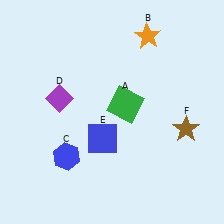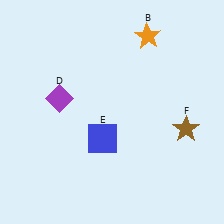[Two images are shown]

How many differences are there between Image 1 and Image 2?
There are 2 differences between the two images.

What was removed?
The blue hexagon (C), the green square (A) were removed in Image 2.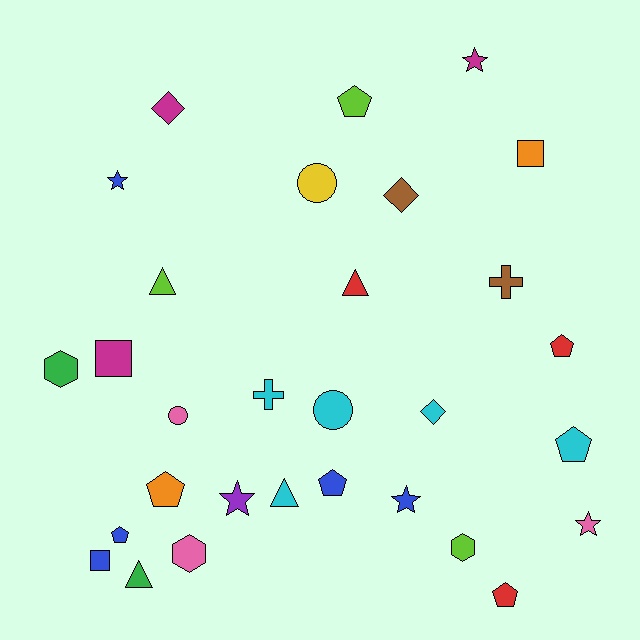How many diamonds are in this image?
There are 3 diamonds.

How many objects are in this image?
There are 30 objects.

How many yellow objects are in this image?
There is 1 yellow object.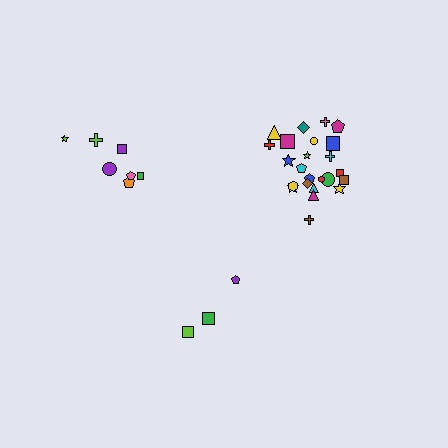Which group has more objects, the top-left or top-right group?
The top-right group.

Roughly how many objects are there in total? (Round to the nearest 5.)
Roughly 35 objects in total.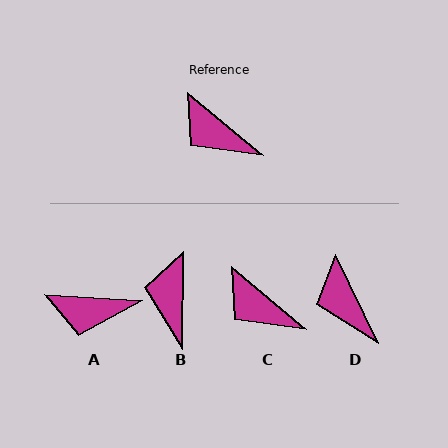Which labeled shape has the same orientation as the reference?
C.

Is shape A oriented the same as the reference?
No, it is off by about 36 degrees.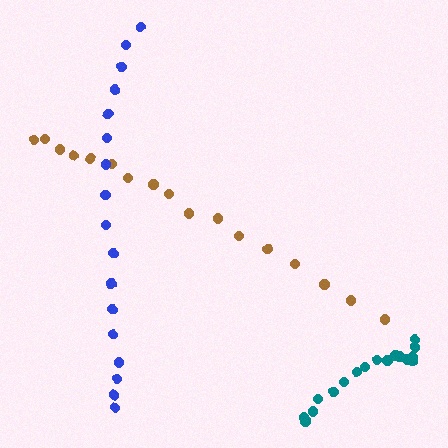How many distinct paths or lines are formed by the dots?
There are 3 distinct paths.